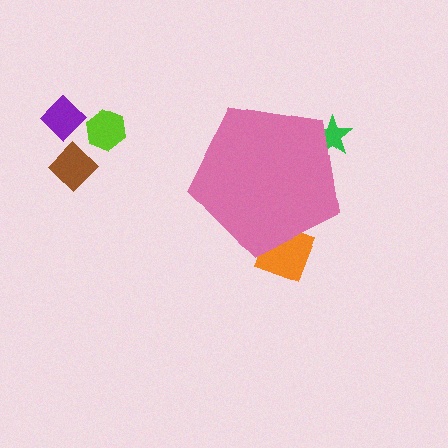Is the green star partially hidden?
Yes, the green star is partially hidden behind the pink pentagon.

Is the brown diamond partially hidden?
No, the brown diamond is fully visible.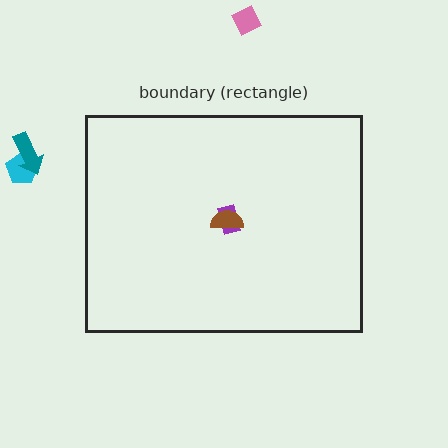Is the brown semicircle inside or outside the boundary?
Inside.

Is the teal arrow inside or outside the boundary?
Outside.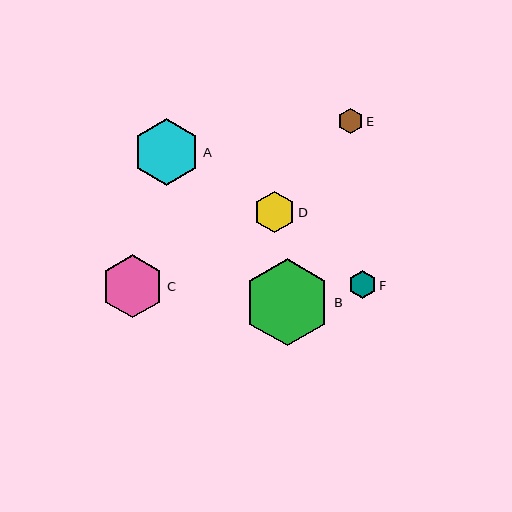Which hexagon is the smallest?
Hexagon E is the smallest with a size of approximately 26 pixels.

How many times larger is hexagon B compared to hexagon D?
Hexagon B is approximately 2.1 times the size of hexagon D.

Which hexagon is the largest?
Hexagon B is the largest with a size of approximately 87 pixels.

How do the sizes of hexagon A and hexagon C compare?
Hexagon A and hexagon C are approximately the same size.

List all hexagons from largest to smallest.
From largest to smallest: B, A, C, D, F, E.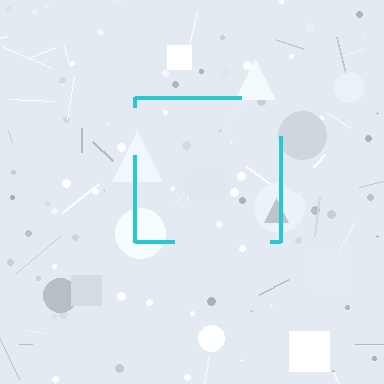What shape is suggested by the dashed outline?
The dashed outline suggests a square.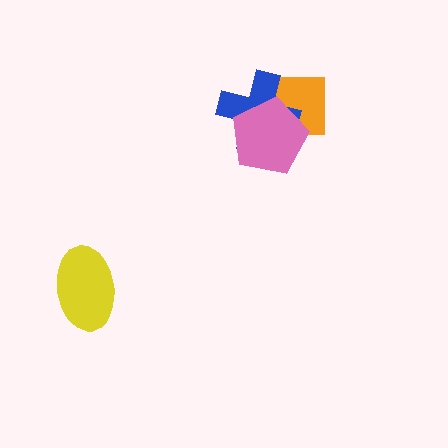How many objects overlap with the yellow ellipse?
0 objects overlap with the yellow ellipse.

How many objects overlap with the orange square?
2 objects overlap with the orange square.